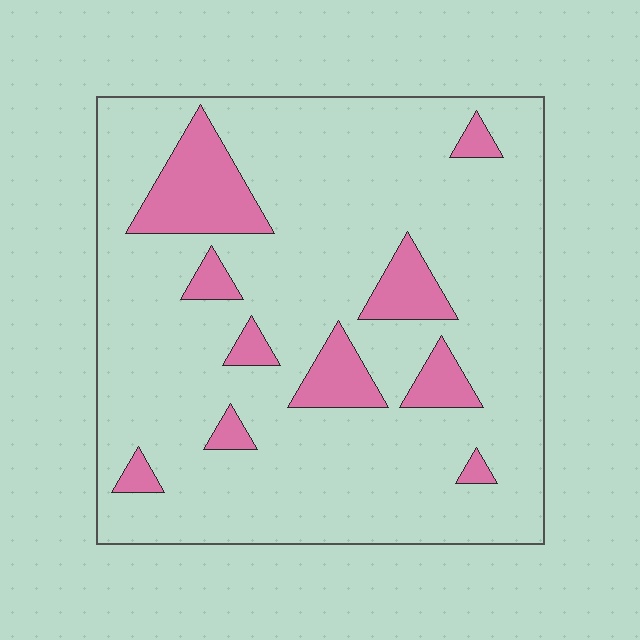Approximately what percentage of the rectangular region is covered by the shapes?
Approximately 15%.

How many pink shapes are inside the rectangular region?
10.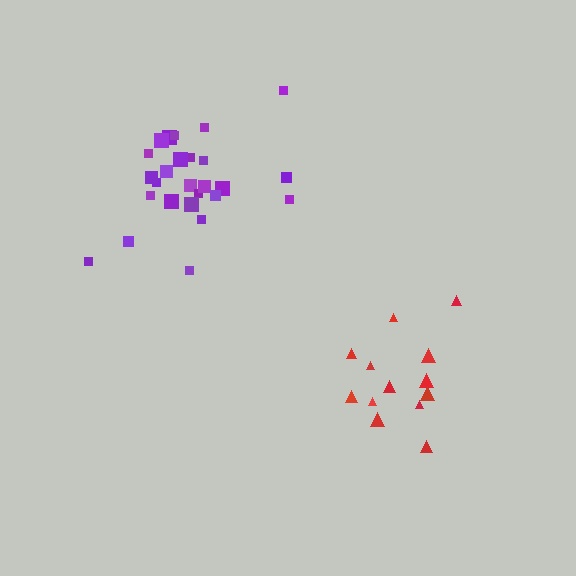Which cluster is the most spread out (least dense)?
Red.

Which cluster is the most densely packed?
Purple.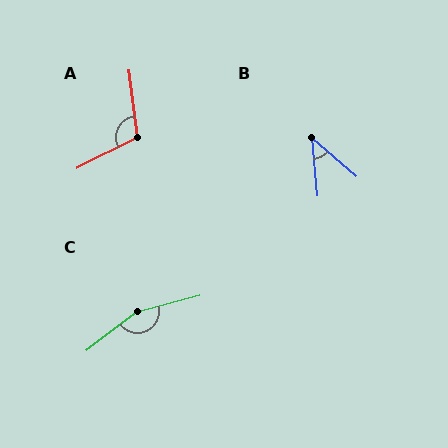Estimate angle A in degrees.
Approximately 109 degrees.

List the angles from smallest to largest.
B (44°), A (109°), C (158°).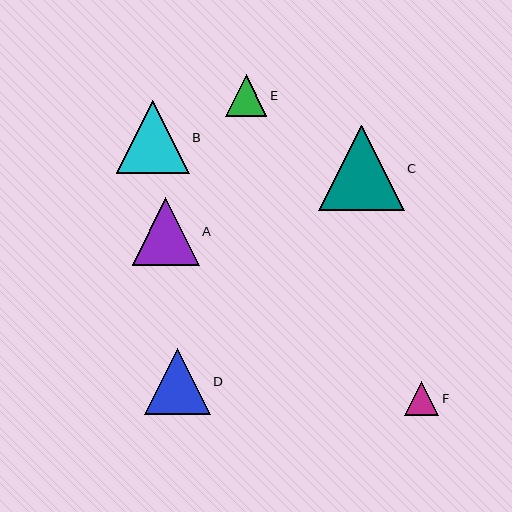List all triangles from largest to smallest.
From largest to smallest: C, B, A, D, E, F.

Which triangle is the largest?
Triangle C is the largest with a size of approximately 85 pixels.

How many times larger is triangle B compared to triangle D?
Triangle B is approximately 1.1 times the size of triangle D.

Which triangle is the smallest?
Triangle F is the smallest with a size of approximately 34 pixels.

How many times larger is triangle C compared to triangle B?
Triangle C is approximately 1.2 times the size of triangle B.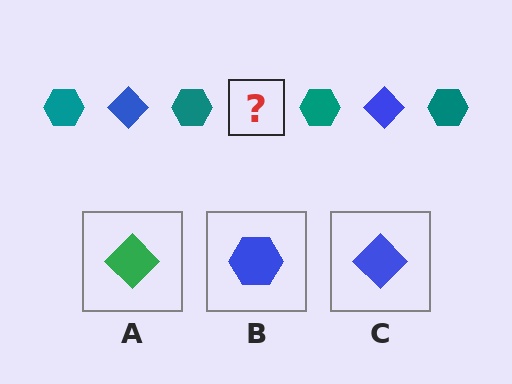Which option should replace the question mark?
Option C.